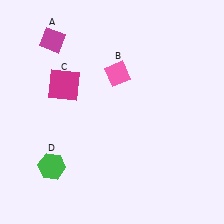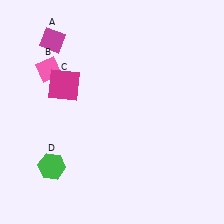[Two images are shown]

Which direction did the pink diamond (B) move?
The pink diamond (B) moved left.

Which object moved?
The pink diamond (B) moved left.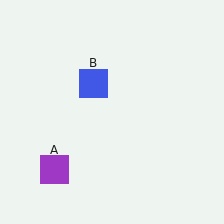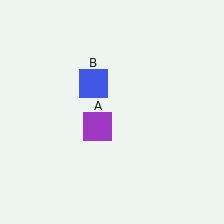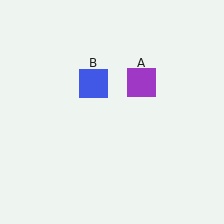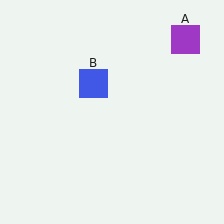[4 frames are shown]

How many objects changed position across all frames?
1 object changed position: purple square (object A).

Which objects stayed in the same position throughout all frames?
Blue square (object B) remained stationary.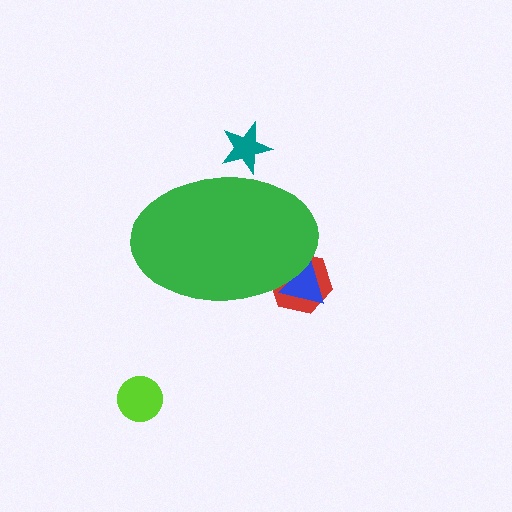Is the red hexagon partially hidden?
Yes, the red hexagon is partially hidden behind the green ellipse.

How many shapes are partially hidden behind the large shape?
3 shapes are partially hidden.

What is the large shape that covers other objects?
A green ellipse.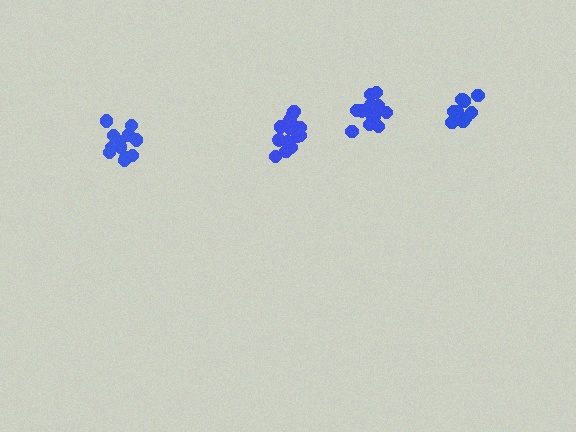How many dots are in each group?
Group 1: 12 dots, Group 2: 12 dots, Group 3: 10 dots, Group 4: 15 dots (49 total).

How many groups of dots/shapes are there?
There are 4 groups.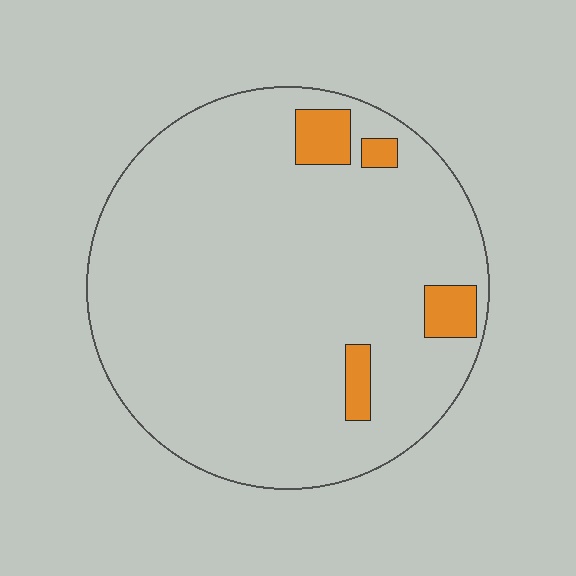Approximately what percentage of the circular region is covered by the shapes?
Approximately 5%.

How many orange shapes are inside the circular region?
4.